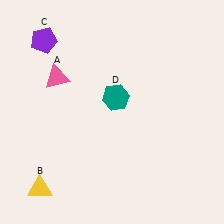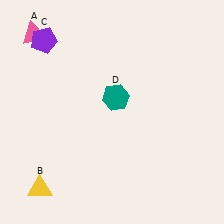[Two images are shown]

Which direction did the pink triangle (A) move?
The pink triangle (A) moved up.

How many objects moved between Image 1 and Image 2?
1 object moved between the two images.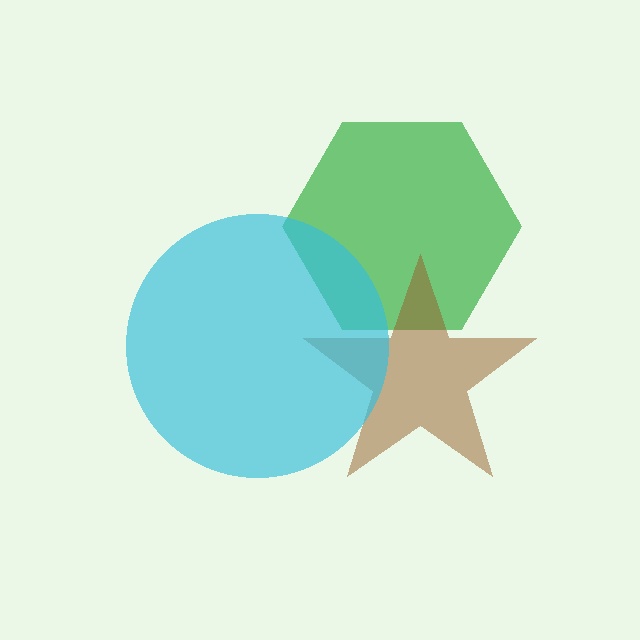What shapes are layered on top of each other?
The layered shapes are: a green hexagon, a brown star, a cyan circle.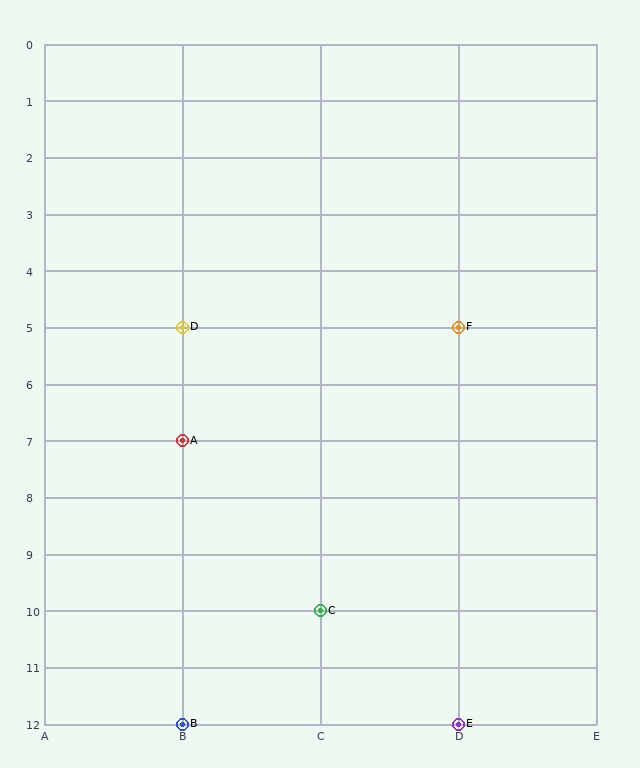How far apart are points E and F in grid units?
Points E and F are 7 rows apart.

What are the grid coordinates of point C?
Point C is at grid coordinates (C, 10).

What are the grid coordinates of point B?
Point B is at grid coordinates (B, 12).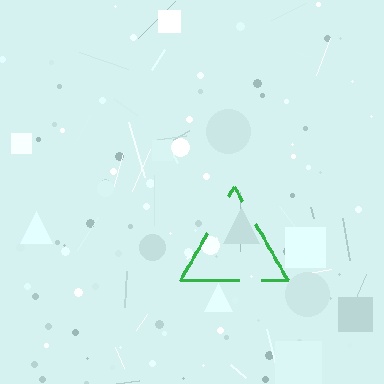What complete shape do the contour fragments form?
The contour fragments form a triangle.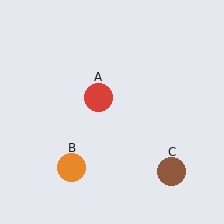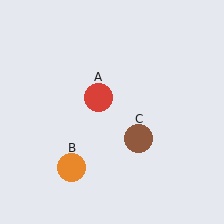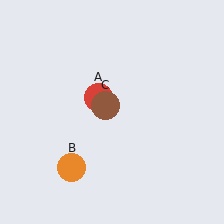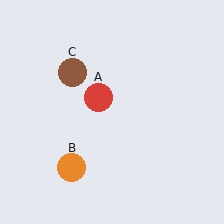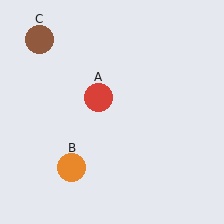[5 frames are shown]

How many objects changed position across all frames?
1 object changed position: brown circle (object C).